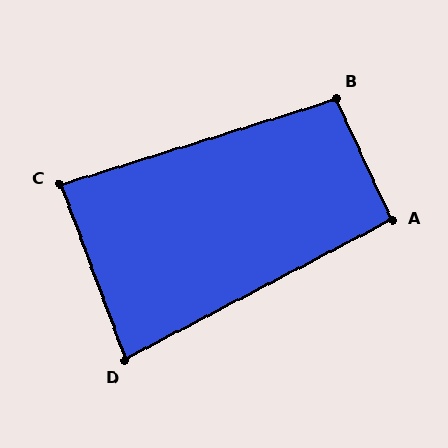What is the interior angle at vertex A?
Approximately 93 degrees (approximately right).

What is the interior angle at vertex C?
Approximately 87 degrees (approximately right).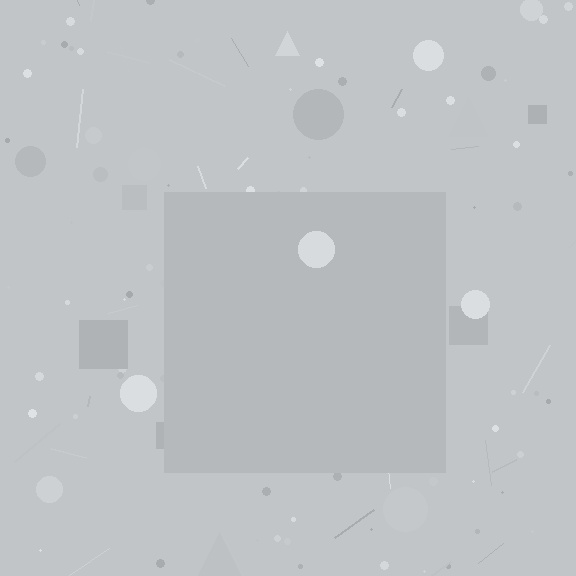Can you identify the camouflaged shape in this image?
The camouflaged shape is a square.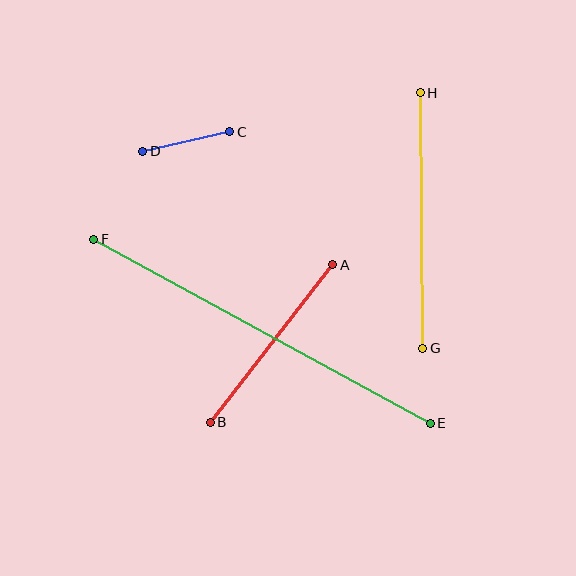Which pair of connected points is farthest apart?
Points E and F are farthest apart.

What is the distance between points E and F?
The distance is approximately 384 pixels.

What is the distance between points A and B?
The distance is approximately 199 pixels.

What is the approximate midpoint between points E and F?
The midpoint is at approximately (262, 331) pixels.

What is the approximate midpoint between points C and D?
The midpoint is at approximately (186, 142) pixels.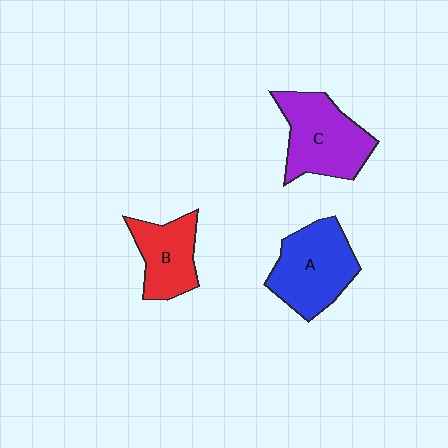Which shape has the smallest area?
Shape B (red).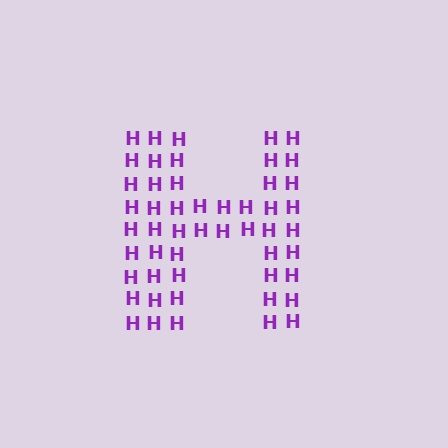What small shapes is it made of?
It is made of small letter H's.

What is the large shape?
The large shape is the letter H.